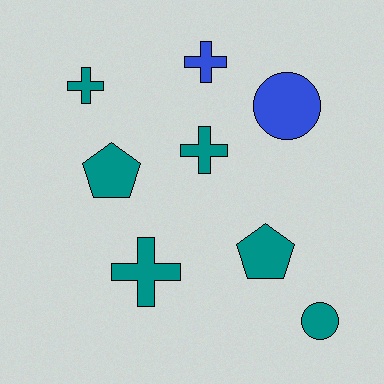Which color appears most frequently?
Teal, with 6 objects.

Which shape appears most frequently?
Cross, with 4 objects.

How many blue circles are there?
There is 1 blue circle.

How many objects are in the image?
There are 8 objects.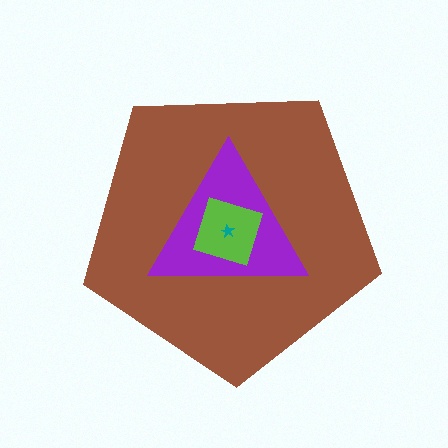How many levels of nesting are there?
4.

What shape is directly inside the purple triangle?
The lime square.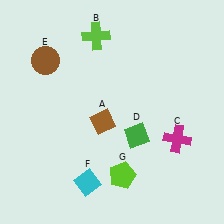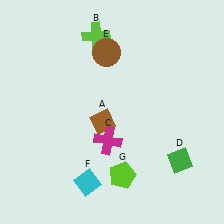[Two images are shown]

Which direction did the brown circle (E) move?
The brown circle (E) moved right.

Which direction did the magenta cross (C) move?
The magenta cross (C) moved left.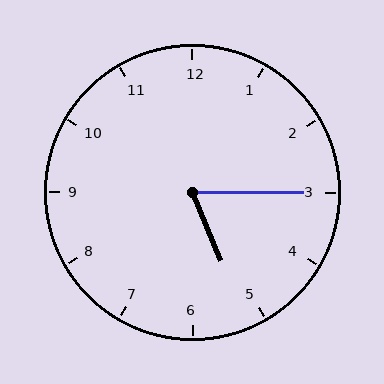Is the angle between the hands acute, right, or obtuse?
It is acute.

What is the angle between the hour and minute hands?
Approximately 68 degrees.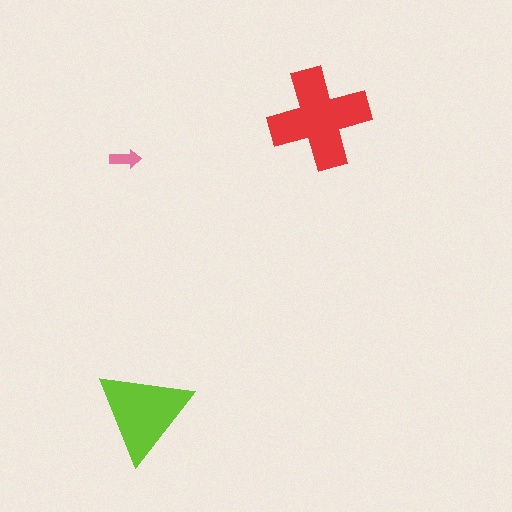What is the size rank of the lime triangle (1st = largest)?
2nd.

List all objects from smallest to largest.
The pink arrow, the lime triangle, the red cross.